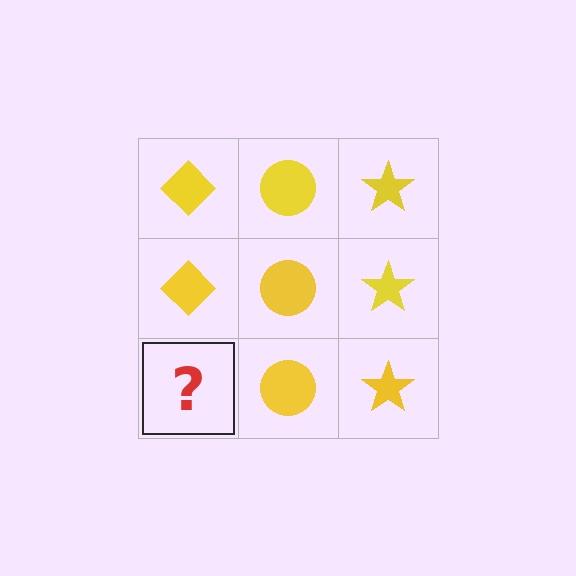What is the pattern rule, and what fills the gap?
The rule is that each column has a consistent shape. The gap should be filled with a yellow diamond.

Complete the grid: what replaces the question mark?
The question mark should be replaced with a yellow diamond.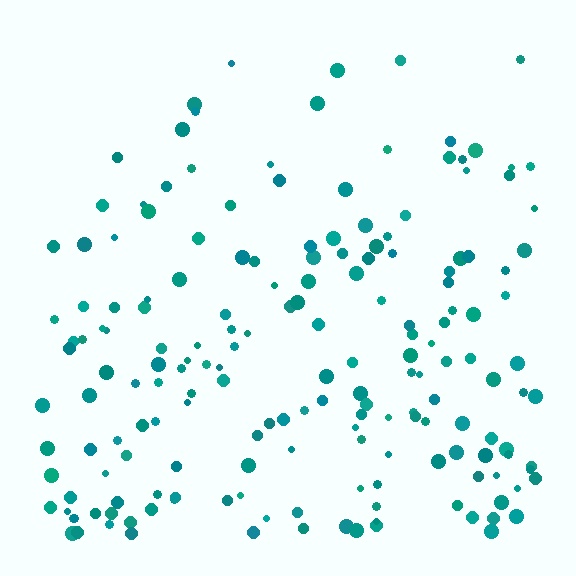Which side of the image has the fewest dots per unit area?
The top.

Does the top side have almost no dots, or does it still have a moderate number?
Still a moderate number, just noticeably fewer than the bottom.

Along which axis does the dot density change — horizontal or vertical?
Vertical.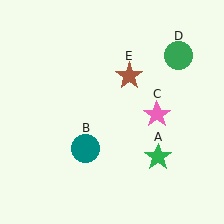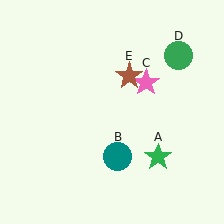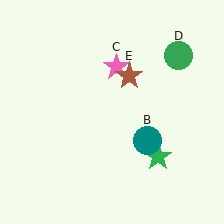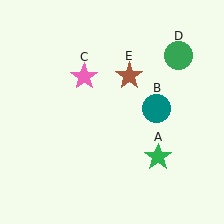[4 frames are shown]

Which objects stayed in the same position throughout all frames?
Green star (object A) and green circle (object D) and brown star (object E) remained stationary.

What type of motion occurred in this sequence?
The teal circle (object B), pink star (object C) rotated counterclockwise around the center of the scene.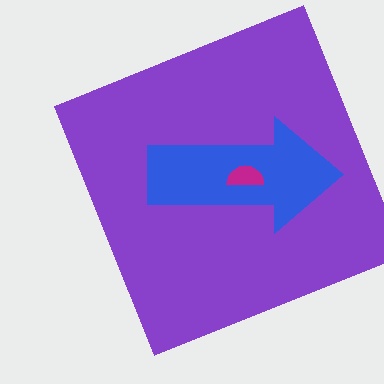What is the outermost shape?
The purple square.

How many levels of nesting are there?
3.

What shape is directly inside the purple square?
The blue arrow.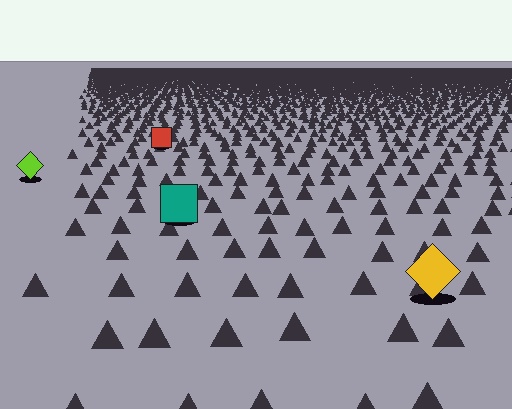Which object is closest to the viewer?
The yellow diamond is closest. The texture marks near it are larger and more spread out.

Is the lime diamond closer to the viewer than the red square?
Yes. The lime diamond is closer — you can tell from the texture gradient: the ground texture is coarser near it.